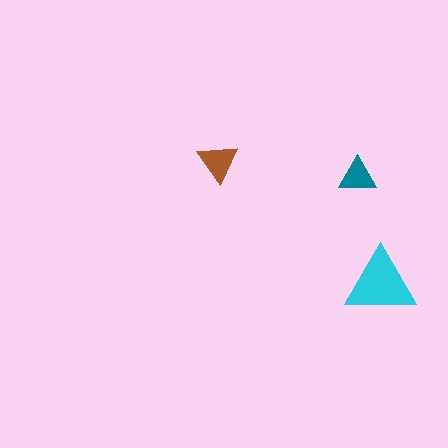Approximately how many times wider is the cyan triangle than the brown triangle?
About 1.5 times wider.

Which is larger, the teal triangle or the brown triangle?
The brown one.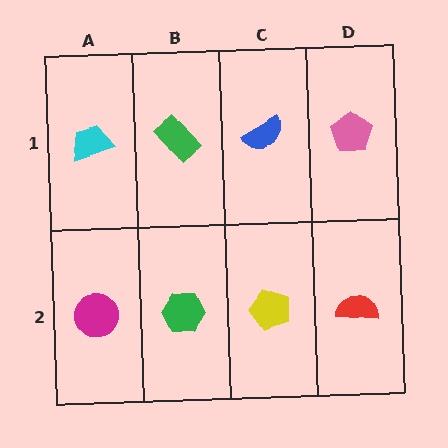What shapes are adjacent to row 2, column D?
A pink pentagon (row 1, column D), a yellow pentagon (row 2, column C).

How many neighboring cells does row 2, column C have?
3.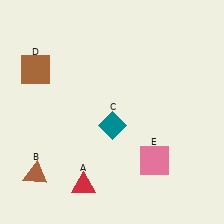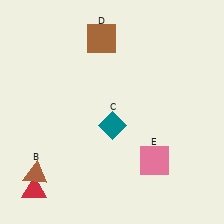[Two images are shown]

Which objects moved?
The objects that moved are: the red triangle (A), the brown square (D).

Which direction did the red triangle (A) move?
The red triangle (A) moved left.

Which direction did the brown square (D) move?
The brown square (D) moved right.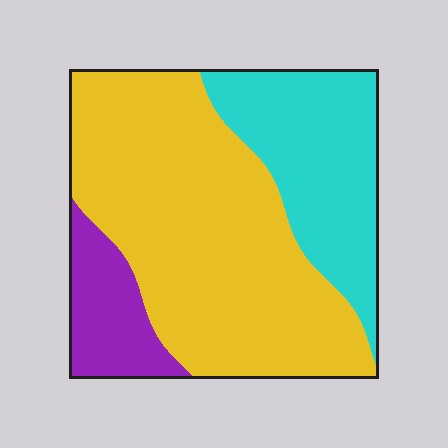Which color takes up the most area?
Yellow, at roughly 60%.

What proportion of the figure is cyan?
Cyan covers around 30% of the figure.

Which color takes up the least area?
Purple, at roughly 10%.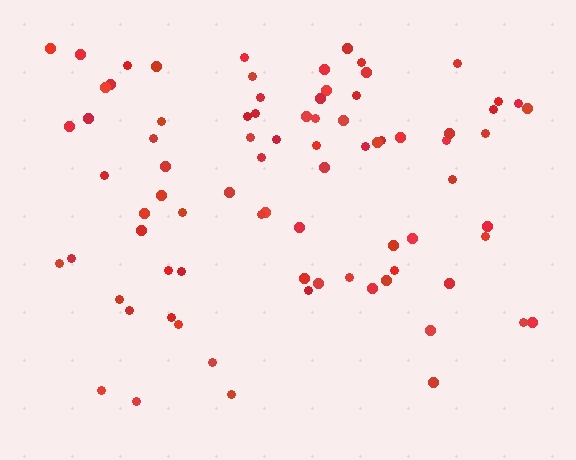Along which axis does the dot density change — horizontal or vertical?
Vertical.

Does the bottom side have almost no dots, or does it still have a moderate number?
Still a moderate number, just noticeably fewer than the top.